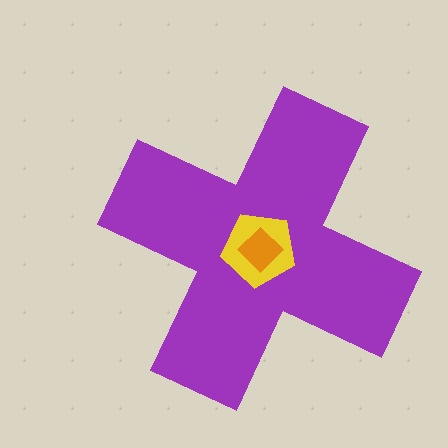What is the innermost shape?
The orange diamond.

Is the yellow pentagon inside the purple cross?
Yes.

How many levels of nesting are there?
3.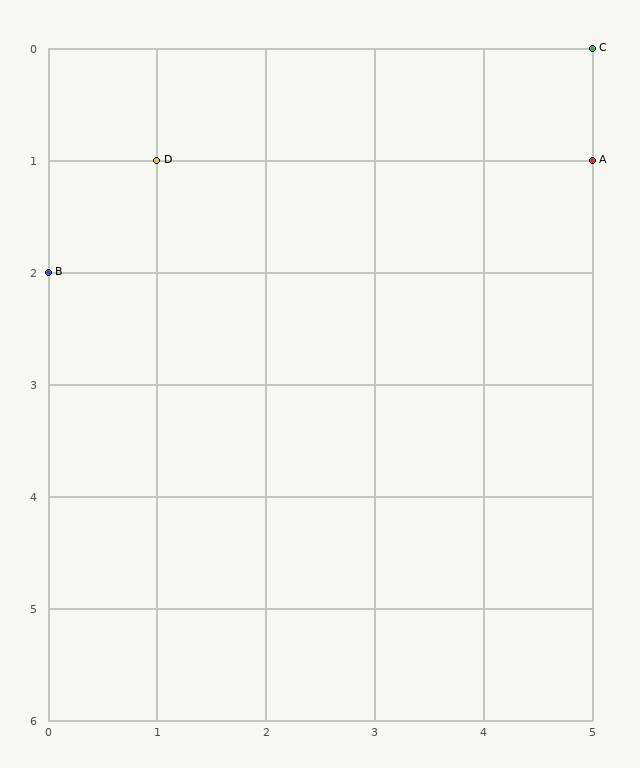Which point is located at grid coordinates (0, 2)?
Point B is at (0, 2).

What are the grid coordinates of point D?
Point D is at grid coordinates (1, 1).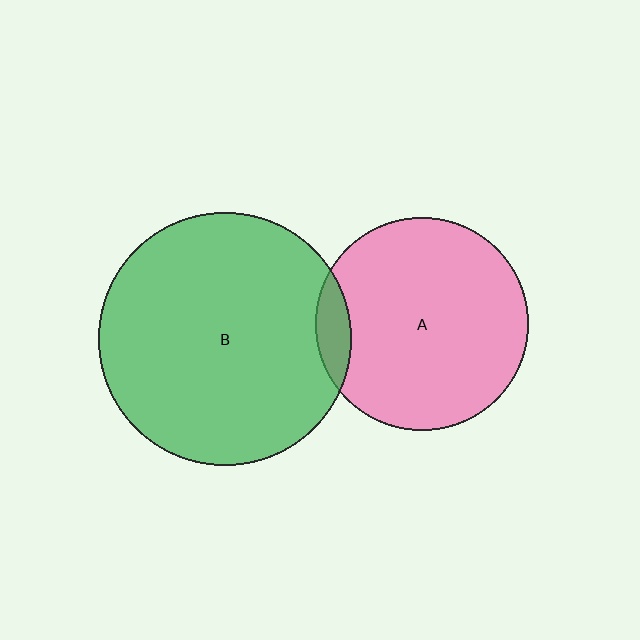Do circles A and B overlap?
Yes.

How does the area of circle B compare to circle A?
Approximately 1.4 times.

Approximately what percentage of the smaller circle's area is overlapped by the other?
Approximately 10%.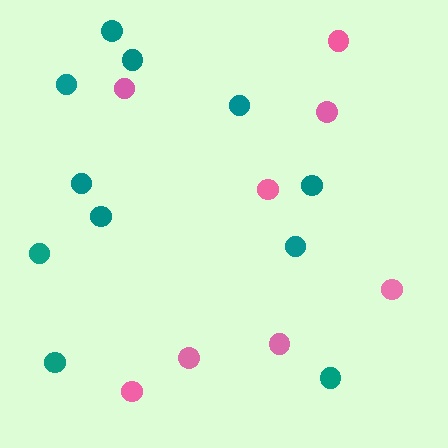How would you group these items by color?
There are 2 groups: one group of pink circles (8) and one group of teal circles (11).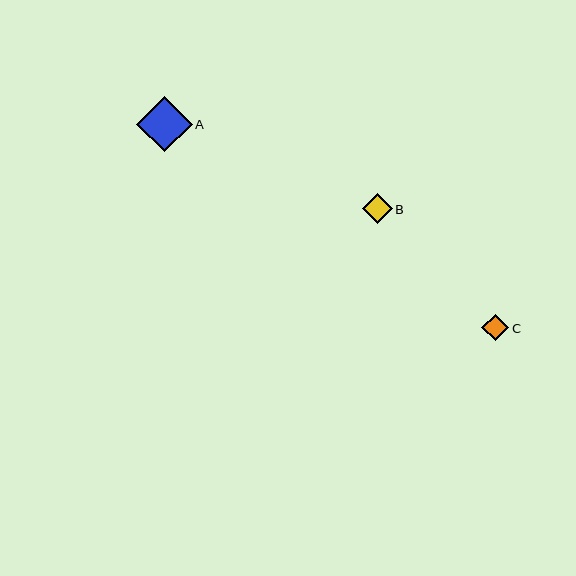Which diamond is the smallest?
Diamond C is the smallest with a size of approximately 27 pixels.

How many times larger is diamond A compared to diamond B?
Diamond A is approximately 1.9 times the size of diamond B.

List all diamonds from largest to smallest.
From largest to smallest: A, B, C.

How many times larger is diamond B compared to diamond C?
Diamond B is approximately 1.1 times the size of diamond C.